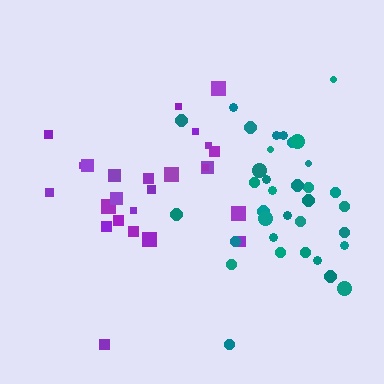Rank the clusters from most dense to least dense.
teal, purple.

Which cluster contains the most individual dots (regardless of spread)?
Teal (35).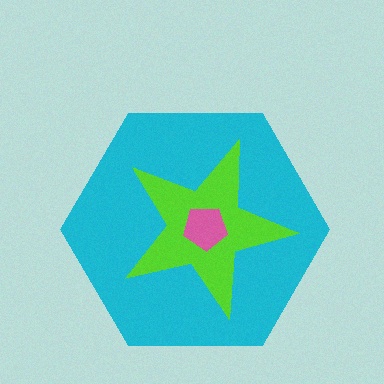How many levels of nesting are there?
3.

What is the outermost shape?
The cyan hexagon.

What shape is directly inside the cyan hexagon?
The lime star.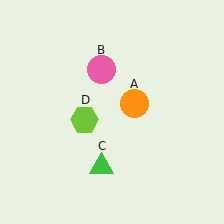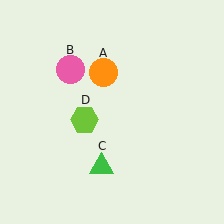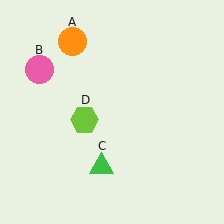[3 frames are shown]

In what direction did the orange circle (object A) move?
The orange circle (object A) moved up and to the left.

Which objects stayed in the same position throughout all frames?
Green triangle (object C) and lime hexagon (object D) remained stationary.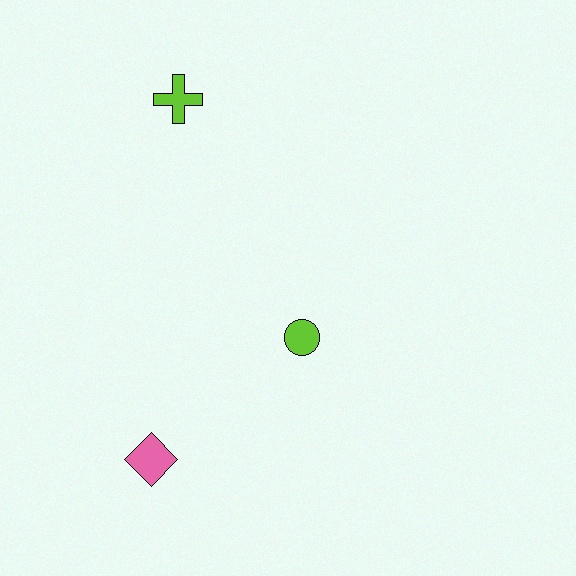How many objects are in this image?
There are 3 objects.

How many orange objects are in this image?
There are no orange objects.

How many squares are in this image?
There are no squares.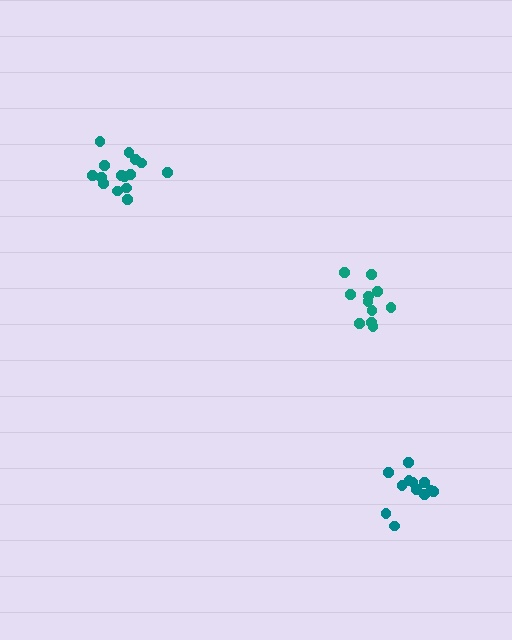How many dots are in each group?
Group 1: 12 dots, Group 2: 15 dots, Group 3: 11 dots (38 total).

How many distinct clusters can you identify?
There are 3 distinct clusters.